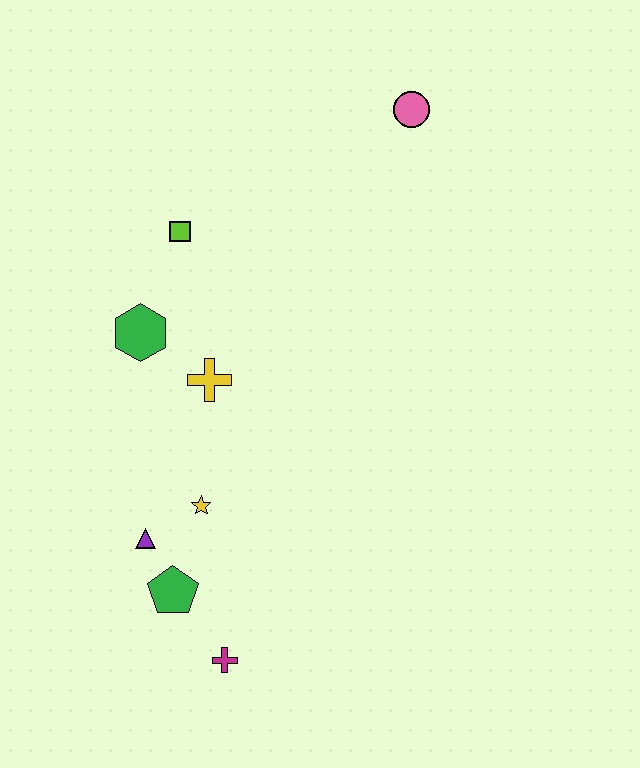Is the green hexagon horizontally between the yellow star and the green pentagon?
No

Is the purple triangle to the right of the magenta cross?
No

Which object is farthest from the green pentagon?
The pink circle is farthest from the green pentagon.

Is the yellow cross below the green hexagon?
Yes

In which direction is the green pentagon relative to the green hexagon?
The green pentagon is below the green hexagon.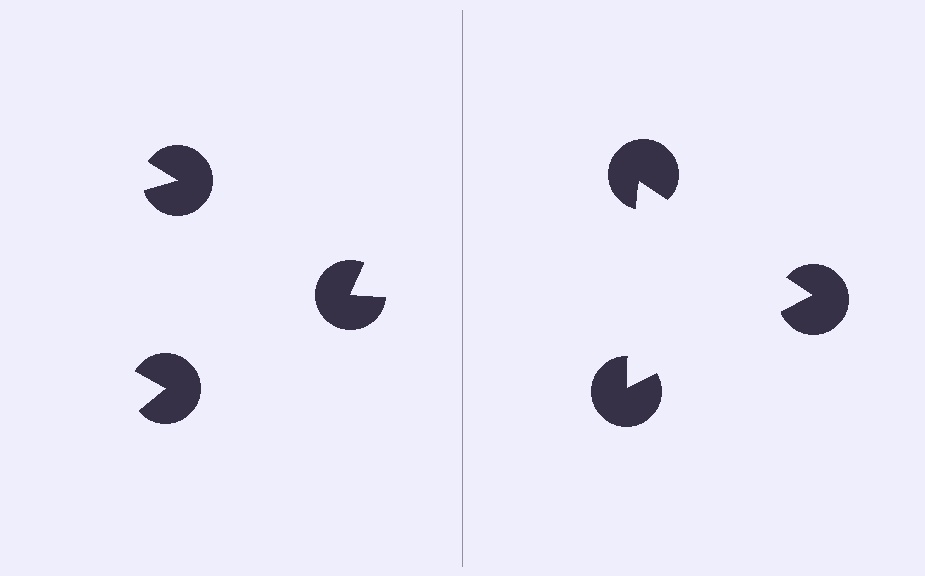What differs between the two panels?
The pac-man discs are positioned identically on both sides; only the wedge orientations differ. On the right they align to a triangle; on the left they are misaligned.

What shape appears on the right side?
An illusory triangle.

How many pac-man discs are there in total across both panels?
6 — 3 on each side.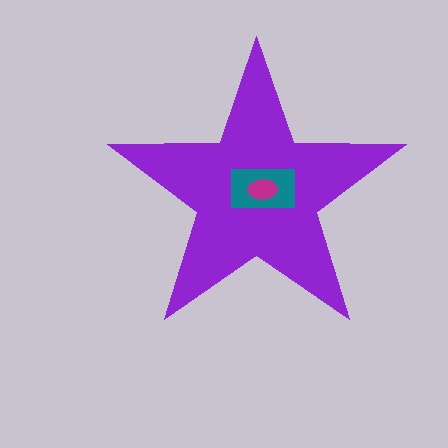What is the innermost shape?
The magenta ellipse.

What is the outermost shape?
The purple star.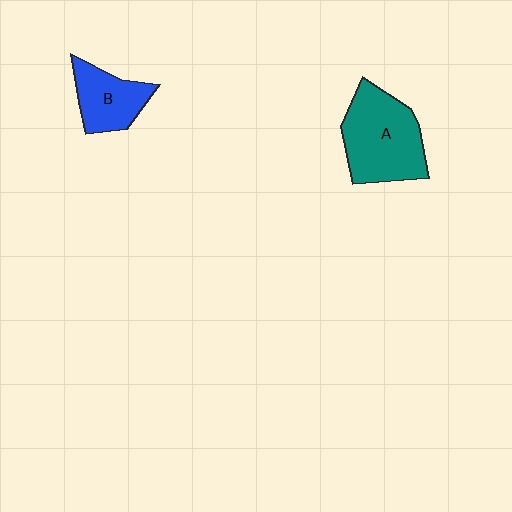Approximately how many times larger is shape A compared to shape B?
Approximately 1.7 times.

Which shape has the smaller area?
Shape B (blue).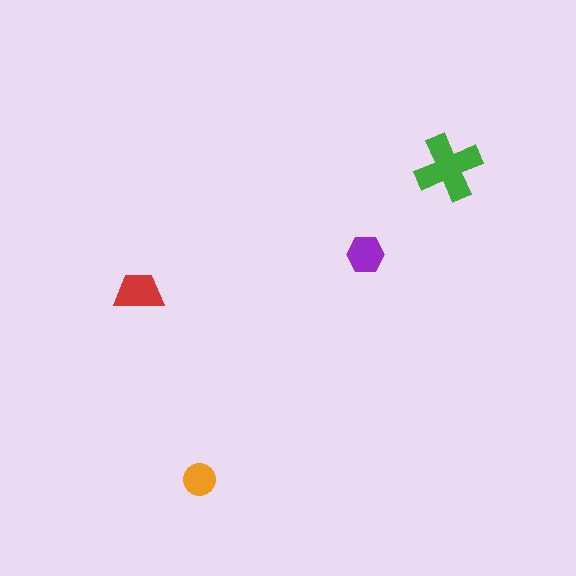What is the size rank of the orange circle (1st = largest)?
4th.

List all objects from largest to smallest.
The green cross, the red trapezoid, the purple hexagon, the orange circle.